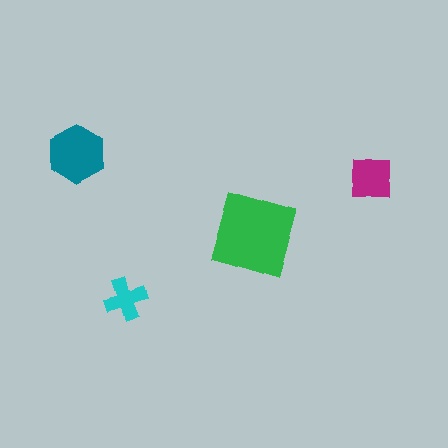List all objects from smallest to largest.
The cyan cross, the magenta square, the teal hexagon, the green diamond.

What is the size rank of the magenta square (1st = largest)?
3rd.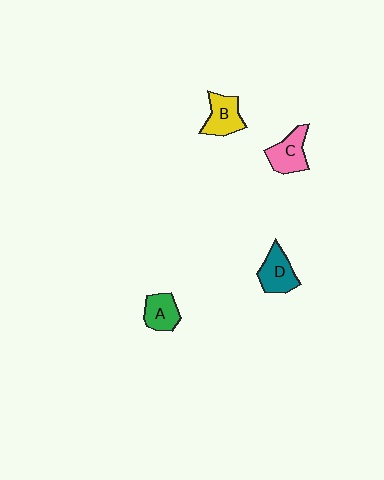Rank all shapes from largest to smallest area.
From largest to smallest: C (pink), D (teal), B (yellow), A (green).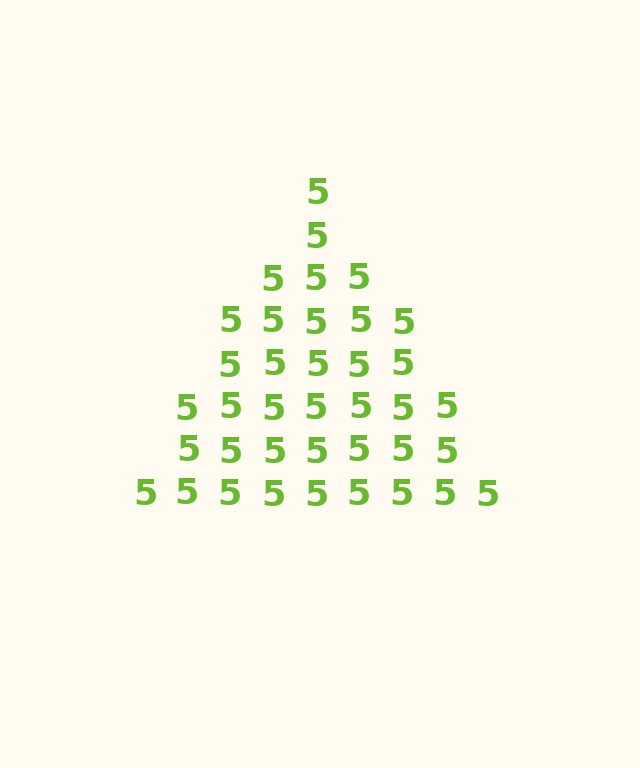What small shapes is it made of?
It is made of small digit 5's.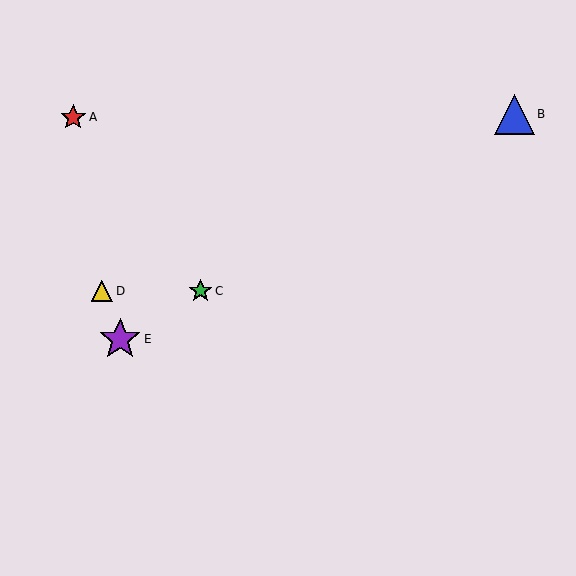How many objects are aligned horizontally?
2 objects (C, D) are aligned horizontally.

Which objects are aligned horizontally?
Objects C, D are aligned horizontally.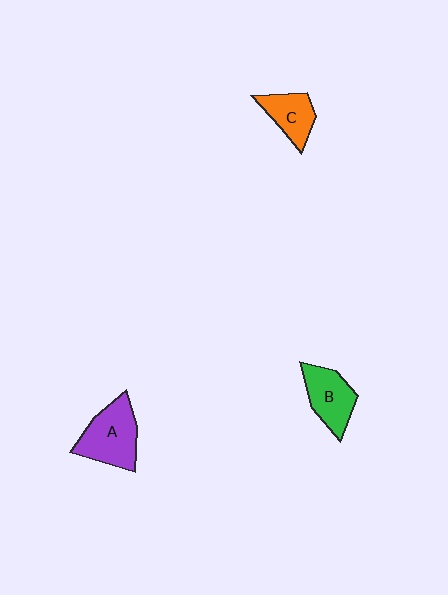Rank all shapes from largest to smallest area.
From largest to smallest: A (purple), B (green), C (orange).